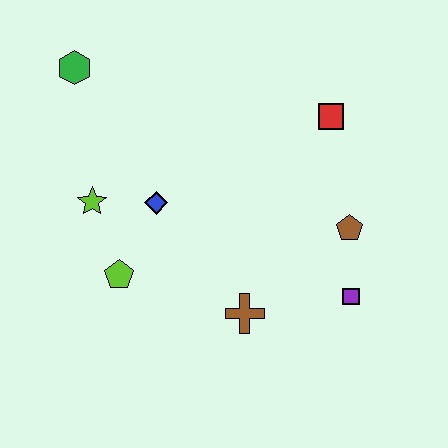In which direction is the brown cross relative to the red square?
The brown cross is below the red square.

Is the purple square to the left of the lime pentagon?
No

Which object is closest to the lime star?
The blue diamond is closest to the lime star.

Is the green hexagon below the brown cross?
No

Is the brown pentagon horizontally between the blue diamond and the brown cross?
No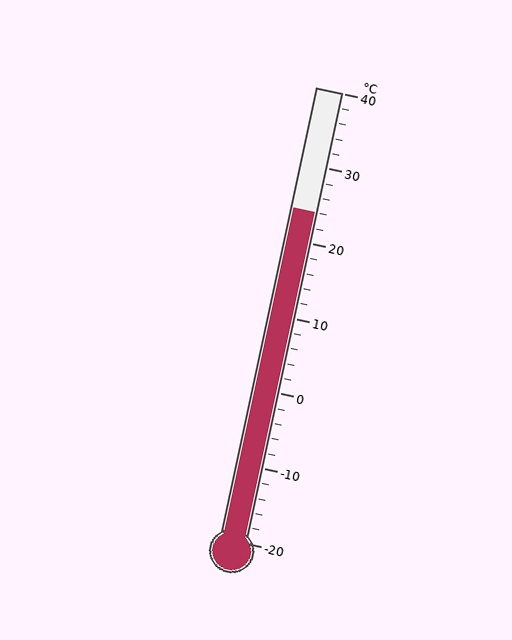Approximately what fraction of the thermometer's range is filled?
The thermometer is filled to approximately 75% of its range.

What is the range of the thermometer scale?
The thermometer scale ranges from -20°C to 40°C.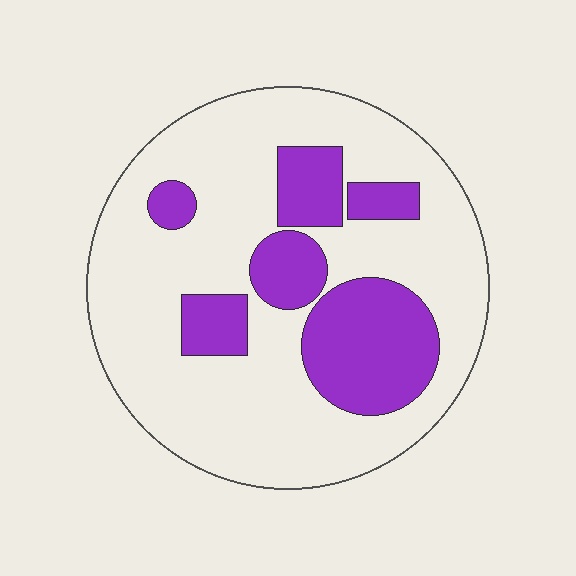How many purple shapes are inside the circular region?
6.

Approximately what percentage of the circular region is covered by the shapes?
Approximately 25%.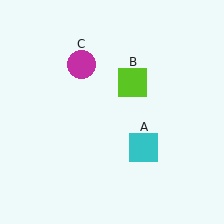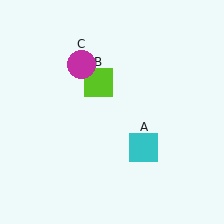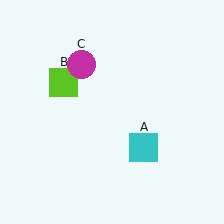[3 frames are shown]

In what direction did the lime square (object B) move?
The lime square (object B) moved left.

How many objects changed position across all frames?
1 object changed position: lime square (object B).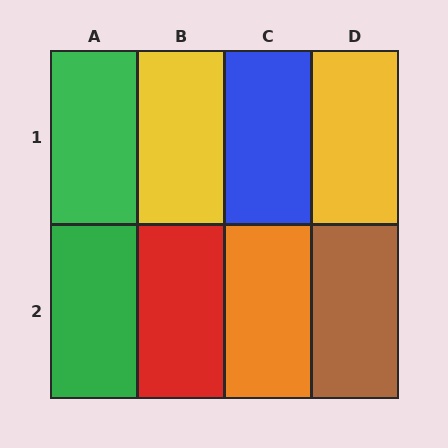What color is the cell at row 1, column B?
Yellow.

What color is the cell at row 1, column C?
Blue.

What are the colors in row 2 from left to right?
Green, red, orange, brown.